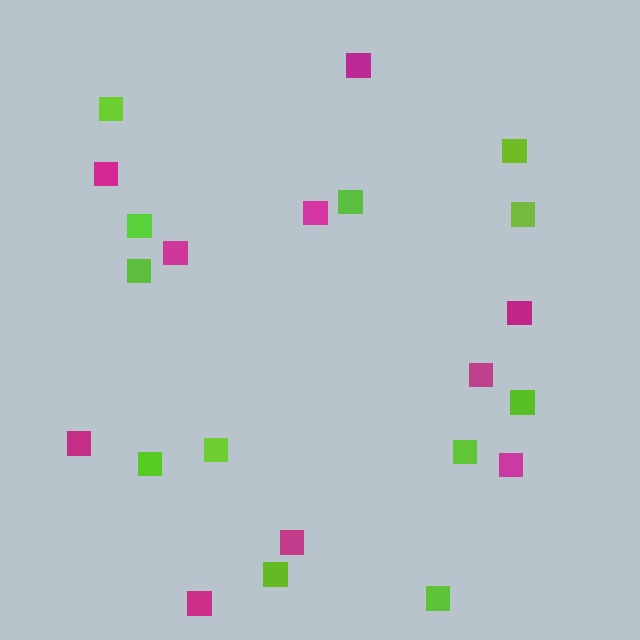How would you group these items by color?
There are 2 groups: one group of magenta squares (10) and one group of lime squares (12).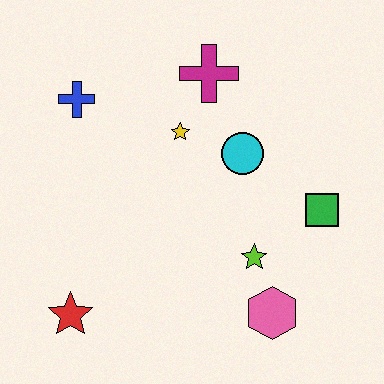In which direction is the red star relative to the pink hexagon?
The red star is to the left of the pink hexagon.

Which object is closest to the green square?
The lime star is closest to the green square.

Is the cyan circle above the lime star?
Yes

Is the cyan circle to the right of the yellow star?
Yes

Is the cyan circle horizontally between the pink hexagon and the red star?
Yes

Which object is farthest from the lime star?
The blue cross is farthest from the lime star.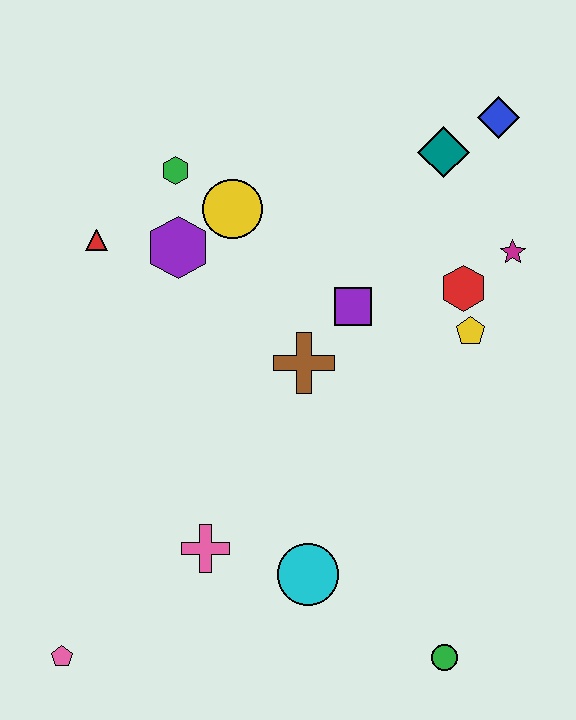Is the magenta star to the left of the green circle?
No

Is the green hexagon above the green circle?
Yes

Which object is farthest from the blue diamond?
The pink pentagon is farthest from the blue diamond.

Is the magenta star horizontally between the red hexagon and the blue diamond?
No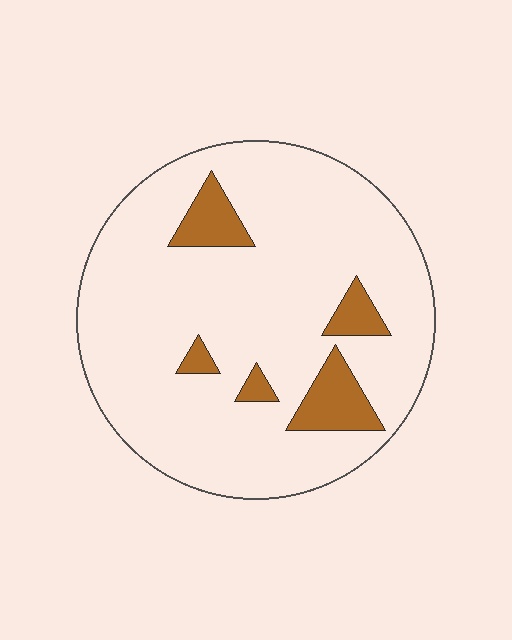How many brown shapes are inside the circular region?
5.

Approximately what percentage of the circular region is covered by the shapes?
Approximately 10%.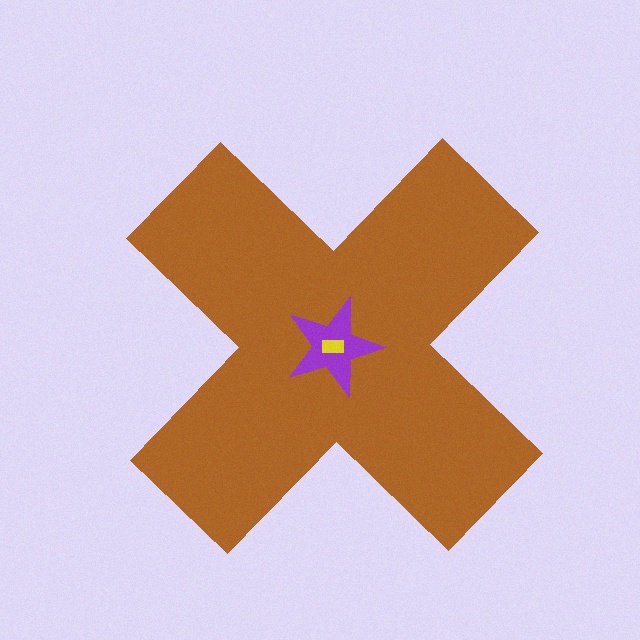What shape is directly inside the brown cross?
The purple star.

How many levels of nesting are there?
3.